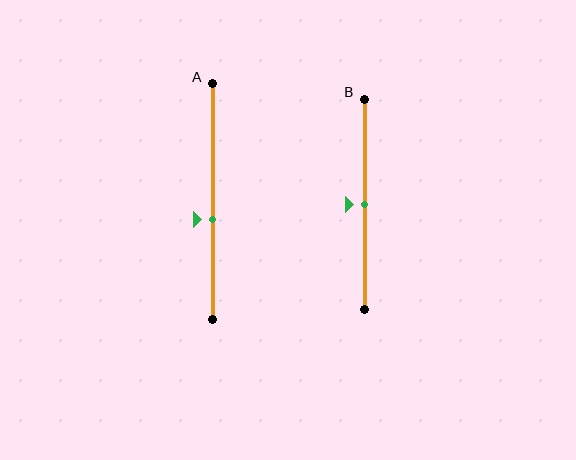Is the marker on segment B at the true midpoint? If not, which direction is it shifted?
Yes, the marker on segment B is at the true midpoint.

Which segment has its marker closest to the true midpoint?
Segment B has its marker closest to the true midpoint.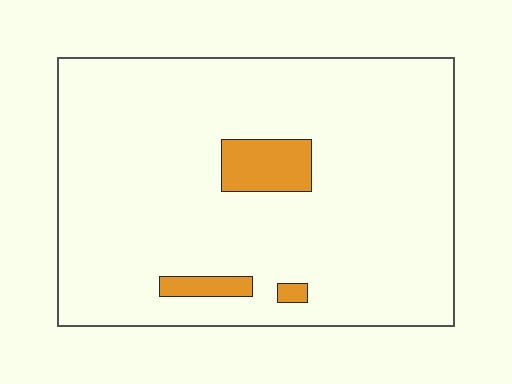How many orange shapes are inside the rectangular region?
3.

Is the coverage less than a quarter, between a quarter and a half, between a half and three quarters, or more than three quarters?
Less than a quarter.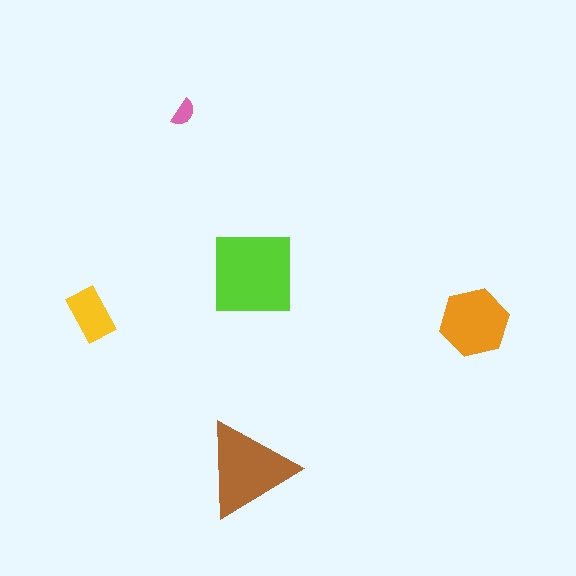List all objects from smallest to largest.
The pink semicircle, the yellow rectangle, the orange hexagon, the brown triangle, the lime square.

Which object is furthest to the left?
The yellow rectangle is leftmost.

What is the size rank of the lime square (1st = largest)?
1st.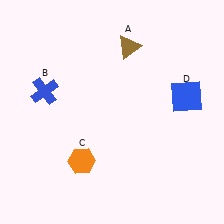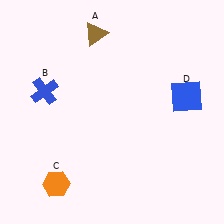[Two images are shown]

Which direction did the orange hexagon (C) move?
The orange hexagon (C) moved left.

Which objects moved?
The objects that moved are: the brown triangle (A), the orange hexagon (C).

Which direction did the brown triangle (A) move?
The brown triangle (A) moved left.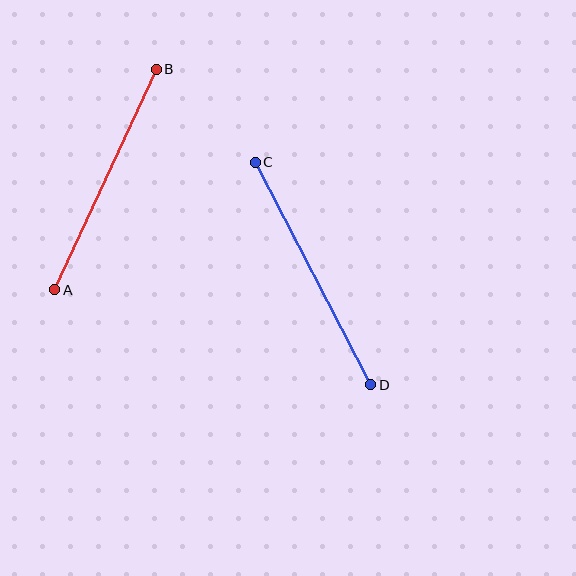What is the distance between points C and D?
The distance is approximately 251 pixels.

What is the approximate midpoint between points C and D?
The midpoint is at approximately (313, 274) pixels.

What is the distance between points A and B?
The distance is approximately 243 pixels.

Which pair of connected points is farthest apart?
Points C and D are farthest apart.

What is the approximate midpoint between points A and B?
The midpoint is at approximately (105, 179) pixels.